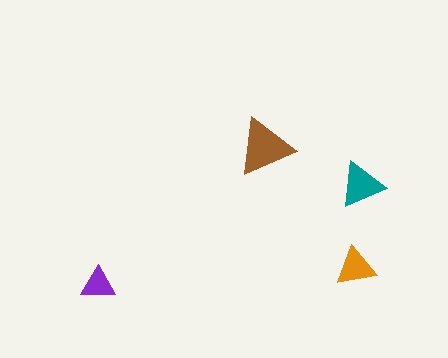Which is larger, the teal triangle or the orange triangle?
The teal one.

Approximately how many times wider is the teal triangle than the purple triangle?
About 1.5 times wider.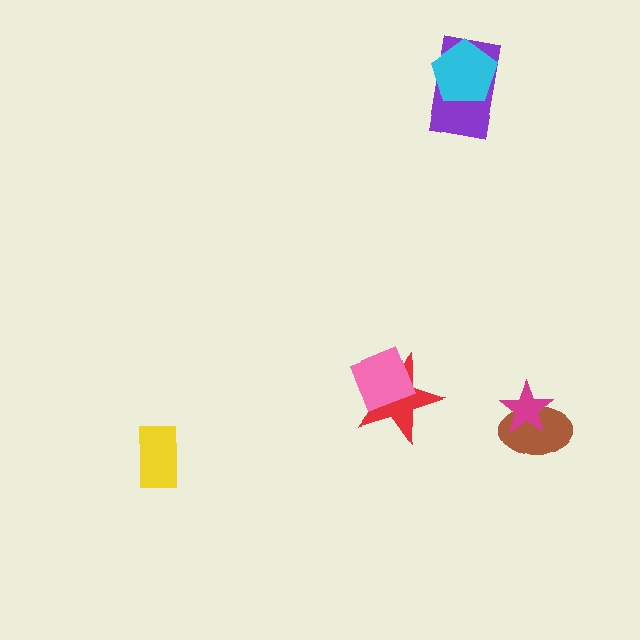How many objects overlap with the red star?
1 object overlaps with the red star.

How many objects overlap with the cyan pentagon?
1 object overlaps with the cyan pentagon.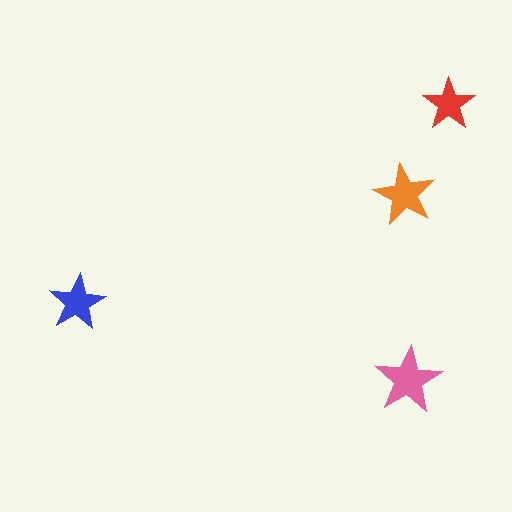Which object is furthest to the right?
The red star is rightmost.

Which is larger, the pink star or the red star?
The pink one.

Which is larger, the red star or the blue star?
The blue one.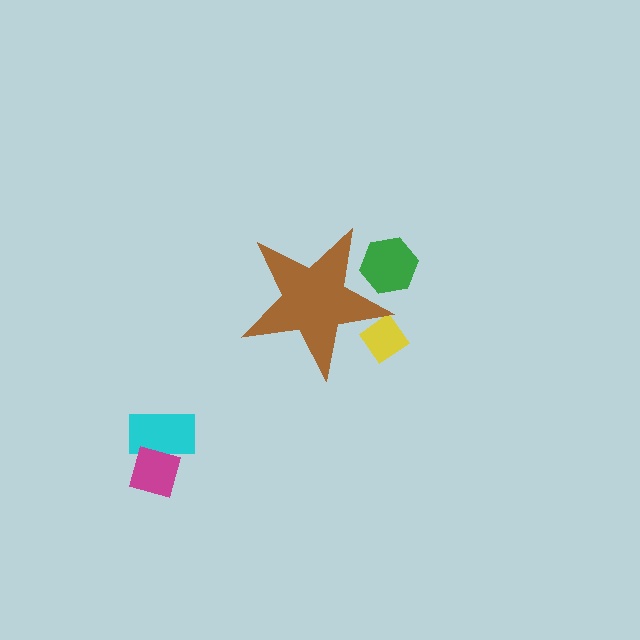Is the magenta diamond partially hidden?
No, the magenta diamond is fully visible.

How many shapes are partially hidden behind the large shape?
2 shapes are partially hidden.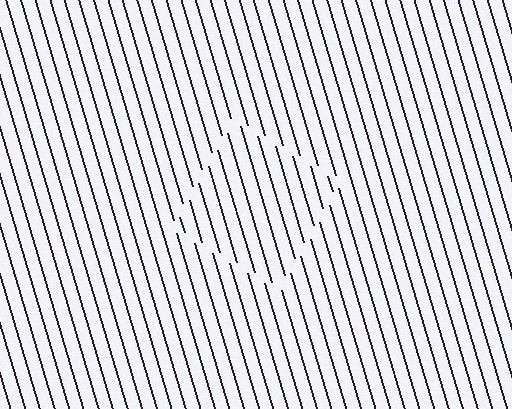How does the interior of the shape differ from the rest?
The interior of the shape contains the same grating, shifted by half a period — the contour is defined by the phase discontinuity where line-ends from the inner and outer gratings abut.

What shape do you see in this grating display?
An illusory square. The interior of the shape contains the same grating, shifted by half a period — the contour is defined by the phase discontinuity where line-ends from the inner and outer gratings abut.